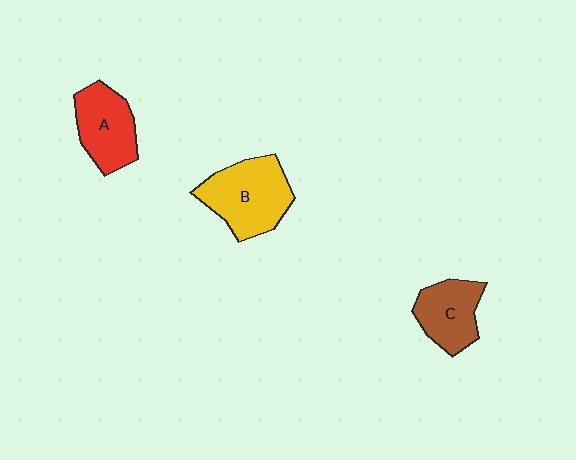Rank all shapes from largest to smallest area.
From largest to smallest: B (yellow), A (red), C (brown).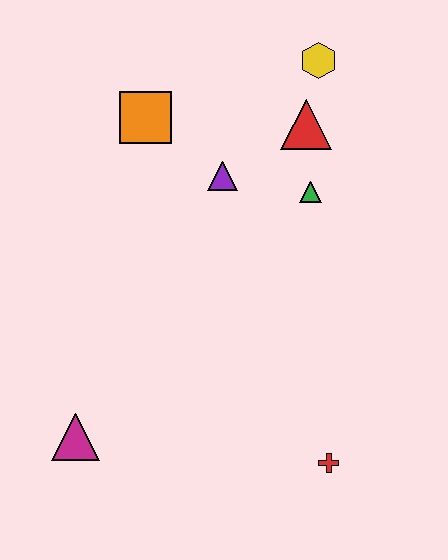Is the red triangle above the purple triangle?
Yes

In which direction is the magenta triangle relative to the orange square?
The magenta triangle is below the orange square.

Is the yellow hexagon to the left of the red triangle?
No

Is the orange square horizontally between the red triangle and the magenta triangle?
Yes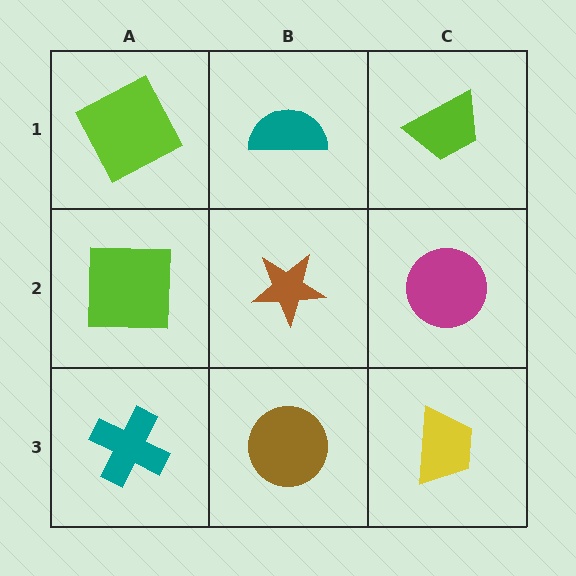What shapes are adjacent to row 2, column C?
A lime trapezoid (row 1, column C), a yellow trapezoid (row 3, column C), a brown star (row 2, column B).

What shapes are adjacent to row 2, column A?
A lime square (row 1, column A), a teal cross (row 3, column A), a brown star (row 2, column B).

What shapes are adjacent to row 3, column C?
A magenta circle (row 2, column C), a brown circle (row 3, column B).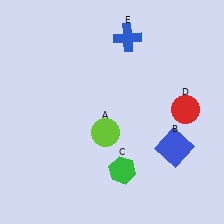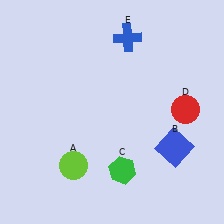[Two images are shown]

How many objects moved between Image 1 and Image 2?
1 object moved between the two images.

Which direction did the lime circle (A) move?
The lime circle (A) moved down.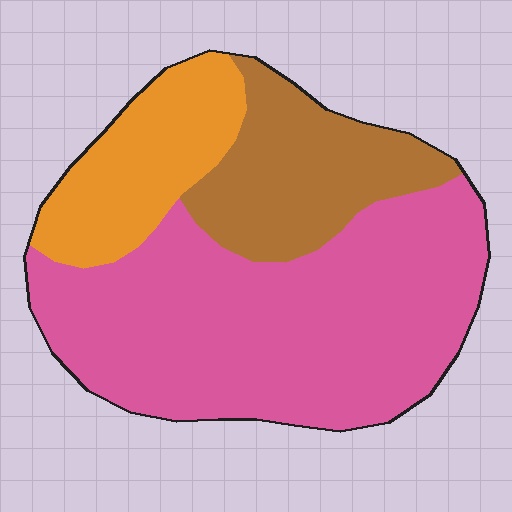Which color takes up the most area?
Pink, at roughly 60%.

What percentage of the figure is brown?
Brown covers roughly 20% of the figure.